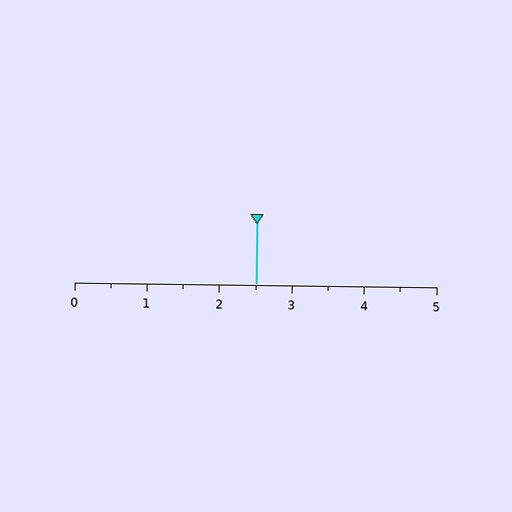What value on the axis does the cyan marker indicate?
The marker indicates approximately 2.5.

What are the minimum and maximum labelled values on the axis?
The axis runs from 0 to 5.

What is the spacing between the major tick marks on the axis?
The major ticks are spaced 1 apart.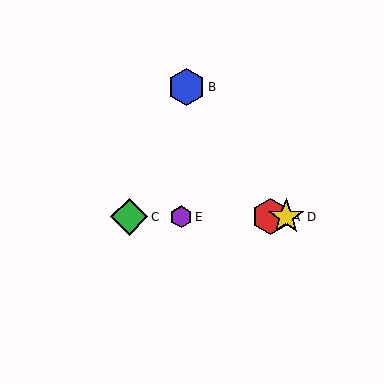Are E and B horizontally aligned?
No, E is at y≈217 and B is at y≈87.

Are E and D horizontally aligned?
Yes, both are at y≈217.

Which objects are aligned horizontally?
Objects A, C, D, E are aligned horizontally.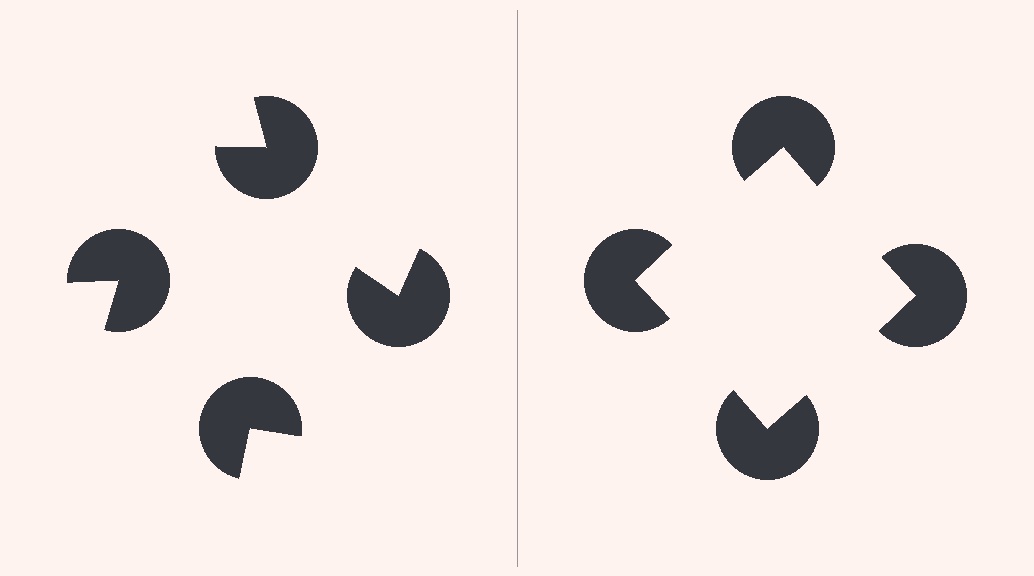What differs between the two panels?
The pac-man discs are positioned identically on both sides; only the wedge orientations differ. On the right they align to a square; on the left they are misaligned.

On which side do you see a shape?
An illusory square appears on the right side. On the left side the wedge cuts are rotated, so no coherent shape forms.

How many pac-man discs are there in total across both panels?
8 — 4 on each side.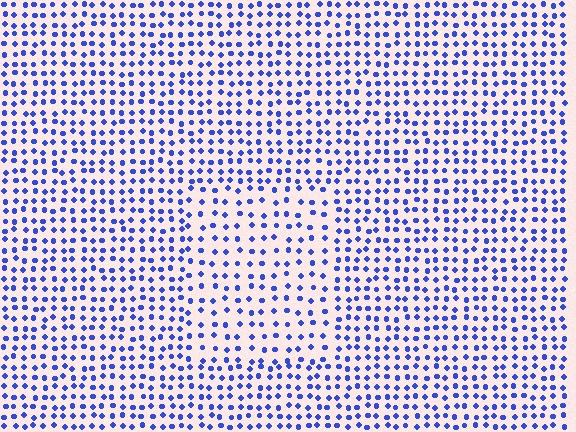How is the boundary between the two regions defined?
The boundary is defined by a change in element density (approximately 1.6x ratio). All elements are the same color, size, and shape.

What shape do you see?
I see a rectangle.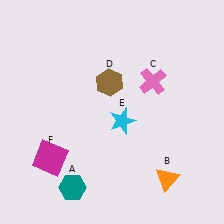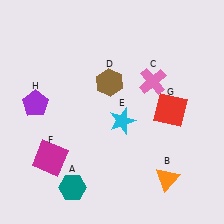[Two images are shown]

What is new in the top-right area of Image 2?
A red square (G) was added in the top-right area of Image 2.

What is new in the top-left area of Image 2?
A purple pentagon (H) was added in the top-left area of Image 2.